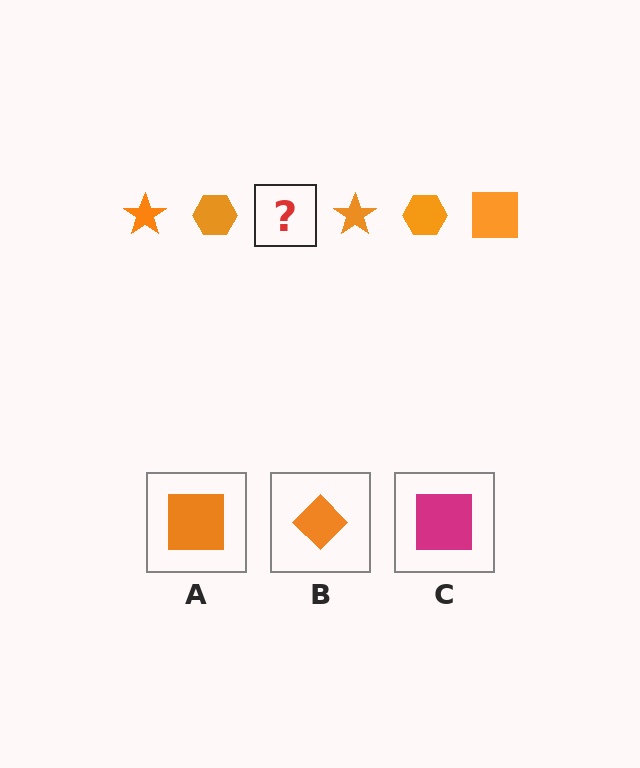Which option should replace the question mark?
Option A.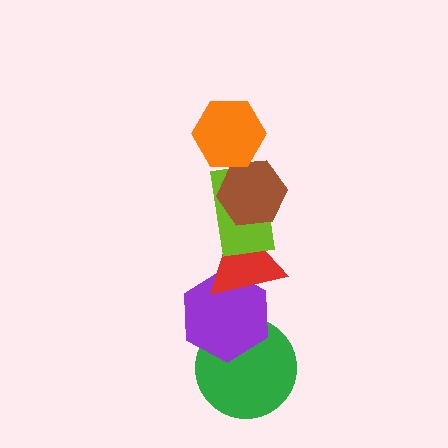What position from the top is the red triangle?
The red triangle is 4th from the top.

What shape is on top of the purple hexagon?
The red triangle is on top of the purple hexagon.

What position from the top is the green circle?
The green circle is 6th from the top.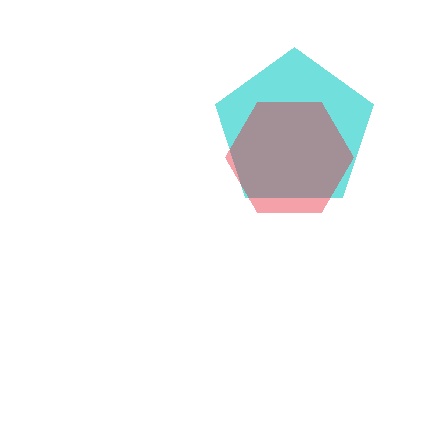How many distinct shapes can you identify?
There are 2 distinct shapes: a cyan pentagon, a red hexagon.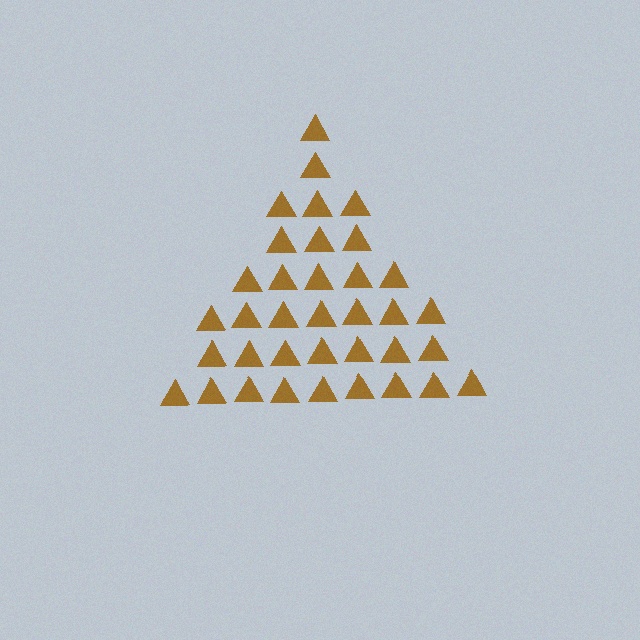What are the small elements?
The small elements are triangles.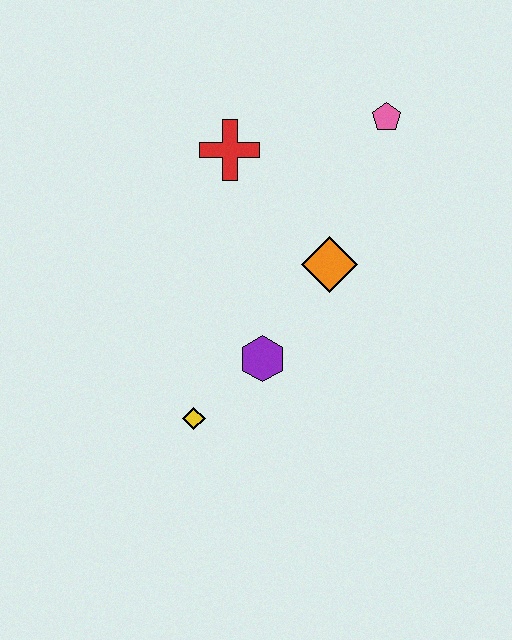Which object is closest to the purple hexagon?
The yellow diamond is closest to the purple hexagon.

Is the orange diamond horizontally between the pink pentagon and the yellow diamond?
Yes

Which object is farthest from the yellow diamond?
The pink pentagon is farthest from the yellow diamond.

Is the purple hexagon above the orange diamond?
No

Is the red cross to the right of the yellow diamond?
Yes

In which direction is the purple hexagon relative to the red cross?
The purple hexagon is below the red cross.